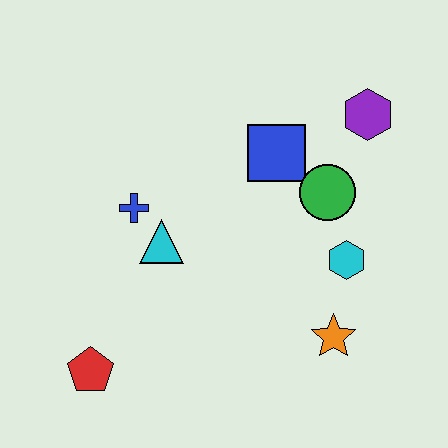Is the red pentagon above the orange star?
No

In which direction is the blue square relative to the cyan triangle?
The blue square is to the right of the cyan triangle.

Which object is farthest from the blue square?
The red pentagon is farthest from the blue square.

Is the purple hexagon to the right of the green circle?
Yes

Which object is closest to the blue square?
The green circle is closest to the blue square.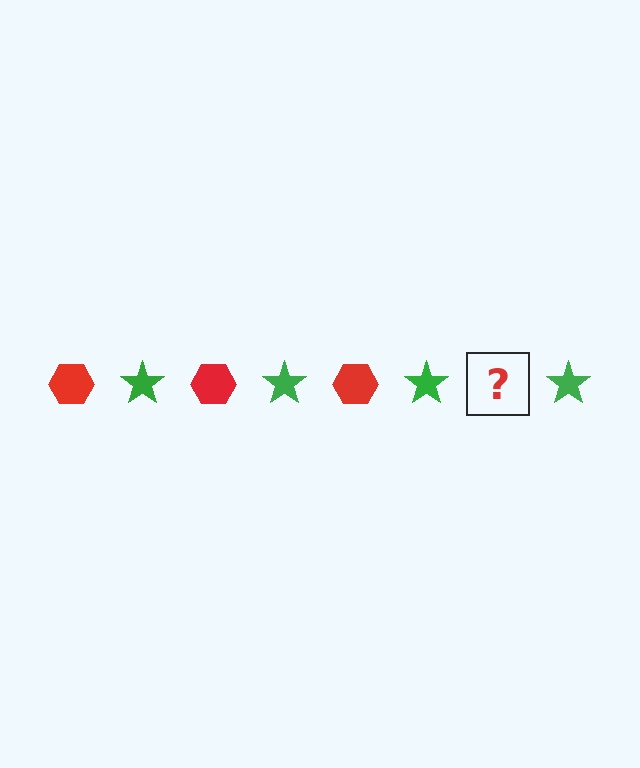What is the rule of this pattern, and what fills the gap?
The rule is that the pattern alternates between red hexagon and green star. The gap should be filled with a red hexagon.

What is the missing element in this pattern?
The missing element is a red hexagon.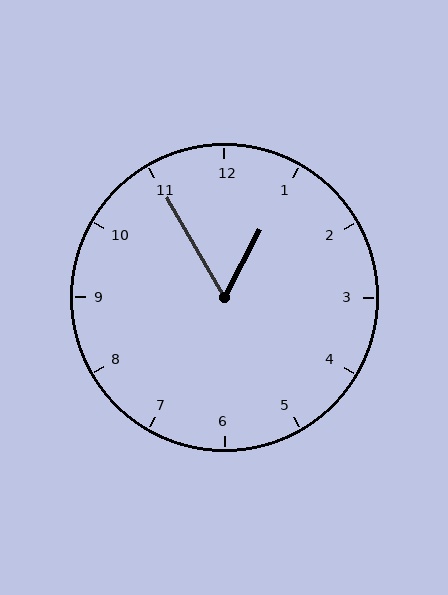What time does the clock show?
12:55.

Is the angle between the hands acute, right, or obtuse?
It is acute.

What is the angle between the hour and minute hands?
Approximately 58 degrees.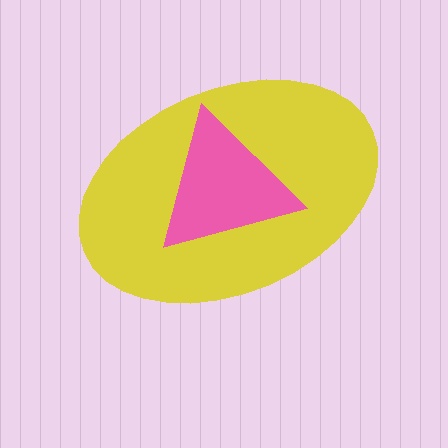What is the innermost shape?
The pink triangle.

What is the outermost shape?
The yellow ellipse.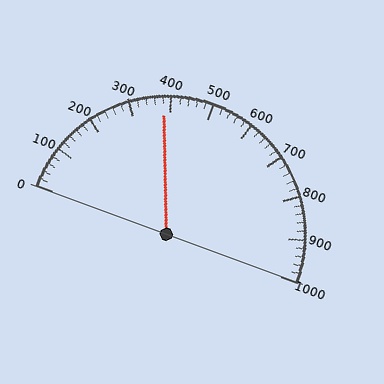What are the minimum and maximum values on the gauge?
The gauge ranges from 0 to 1000.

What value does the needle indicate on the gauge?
The needle indicates approximately 380.